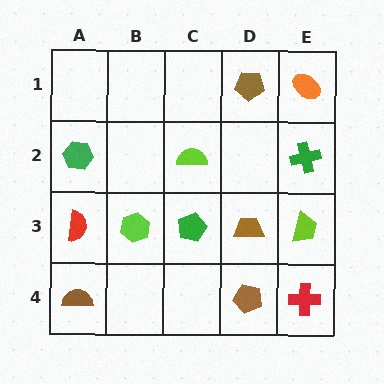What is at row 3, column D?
A brown trapezoid.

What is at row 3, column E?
A lime trapezoid.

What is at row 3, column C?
A green pentagon.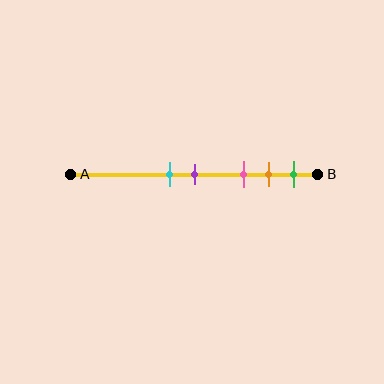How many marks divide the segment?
There are 5 marks dividing the segment.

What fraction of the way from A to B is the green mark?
The green mark is approximately 90% (0.9) of the way from A to B.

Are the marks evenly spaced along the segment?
No, the marks are not evenly spaced.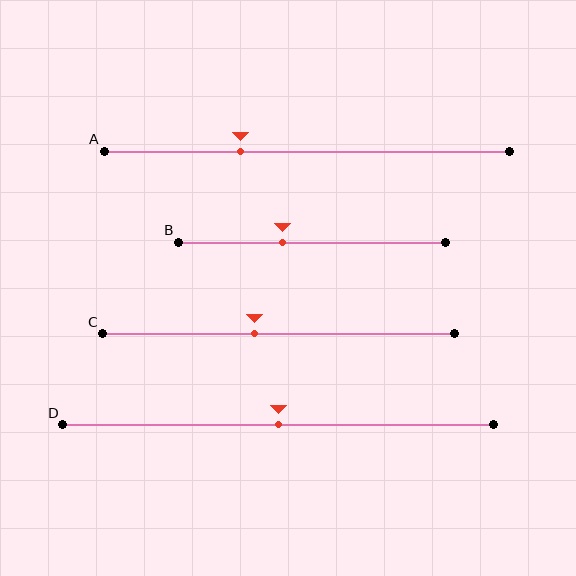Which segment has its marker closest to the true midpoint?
Segment D has its marker closest to the true midpoint.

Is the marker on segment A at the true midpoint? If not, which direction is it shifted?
No, the marker on segment A is shifted to the left by about 16% of the segment length.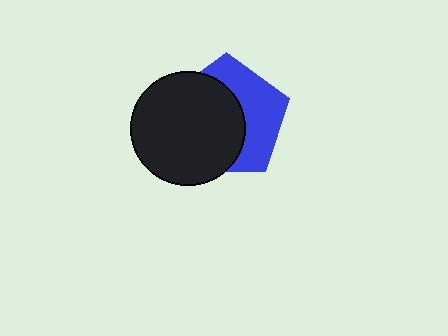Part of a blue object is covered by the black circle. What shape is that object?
It is a pentagon.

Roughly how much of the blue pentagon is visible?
A small part of it is visible (roughly 43%).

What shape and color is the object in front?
The object in front is a black circle.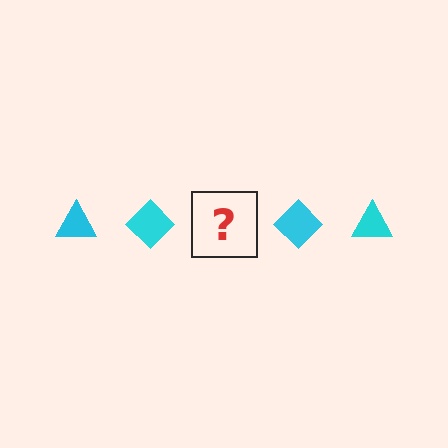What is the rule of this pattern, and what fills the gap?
The rule is that the pattern cycles through triangle, diamond shapes in cyan. The gap should be filled with a cyan triangle.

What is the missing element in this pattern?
The missing element is a cyan triangle.